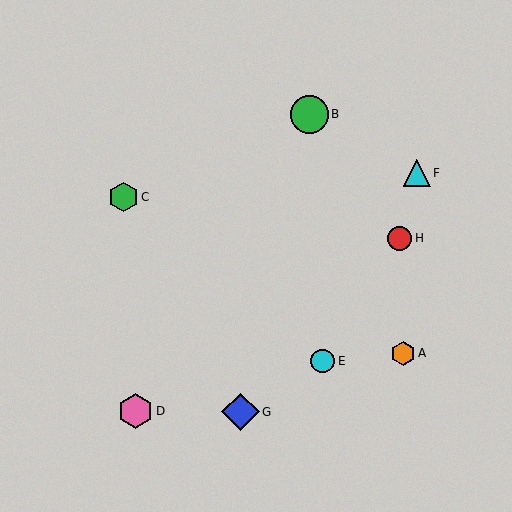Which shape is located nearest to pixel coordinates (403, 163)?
The cyan triangle (labeled F) at (417, 173) is nearest to that location.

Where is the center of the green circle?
The center of the green circle is at (309, 114).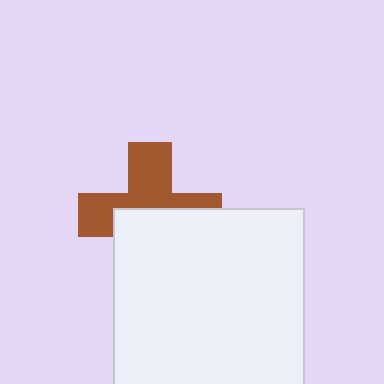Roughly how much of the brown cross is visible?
About half of it is visible (roughly 50%).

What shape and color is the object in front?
The object in front is a white square.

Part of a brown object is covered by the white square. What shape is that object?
It is a cross.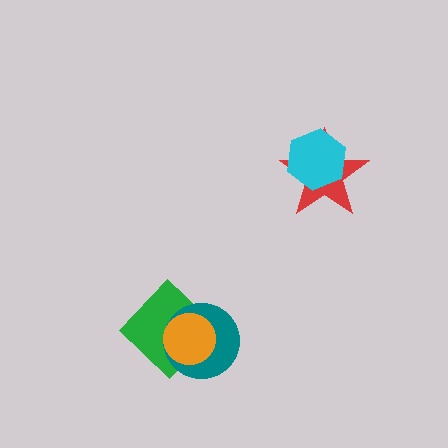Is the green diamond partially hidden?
Yes, it is partially covered by another shape.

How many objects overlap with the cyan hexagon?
1 object overlaps with the cyan hexagon.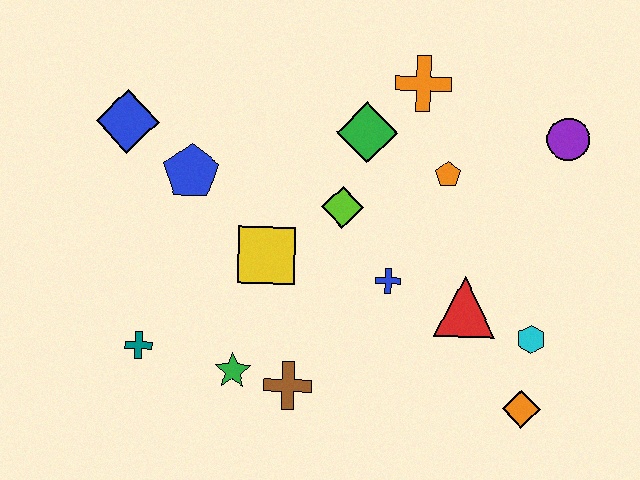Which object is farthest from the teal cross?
The purple circle is farthest from the teal cross.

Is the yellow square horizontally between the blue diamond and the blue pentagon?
No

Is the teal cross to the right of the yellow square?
No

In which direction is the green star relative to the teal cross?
The green star is to the right of the teal cross.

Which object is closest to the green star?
The brown cross is closest to the green star.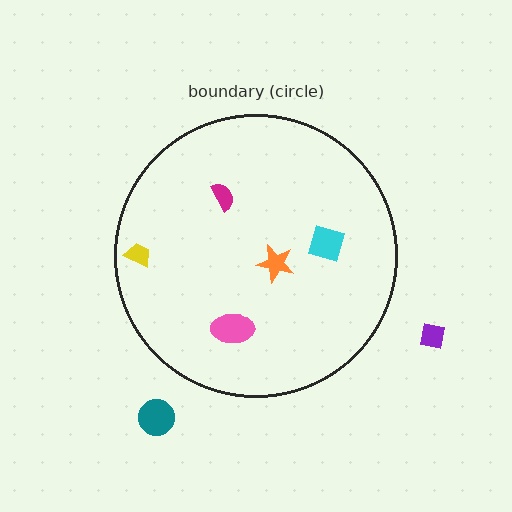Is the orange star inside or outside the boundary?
Inside.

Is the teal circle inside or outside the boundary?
Outside.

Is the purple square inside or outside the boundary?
Outside.